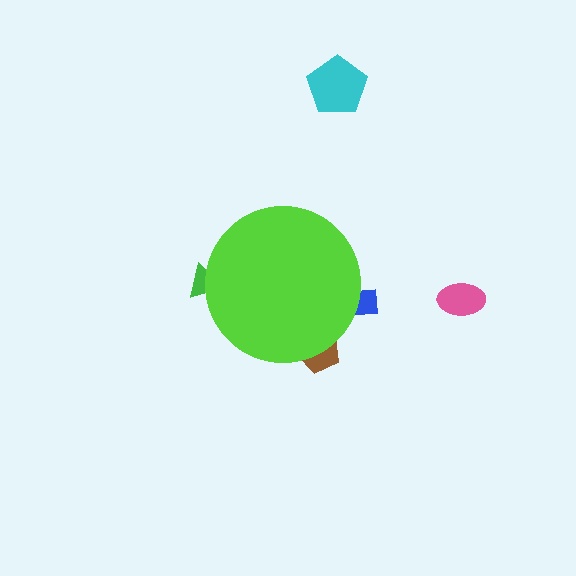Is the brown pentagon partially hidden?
Yes, the brown pentagon is partially hidden behind the lime circle.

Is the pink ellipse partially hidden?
No, the pink ellipse is fully visible.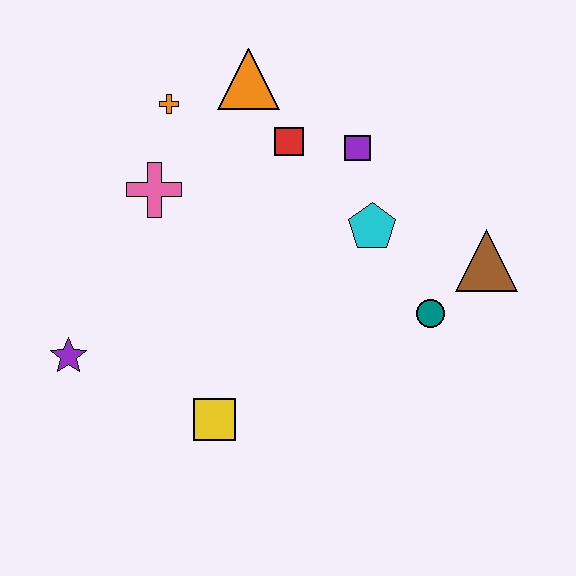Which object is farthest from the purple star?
The brown triangle is farthest from the purple star.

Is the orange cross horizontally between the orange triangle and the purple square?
No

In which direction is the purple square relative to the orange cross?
The purple square is to the right of the orange cross.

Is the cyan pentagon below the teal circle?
No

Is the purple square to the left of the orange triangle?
No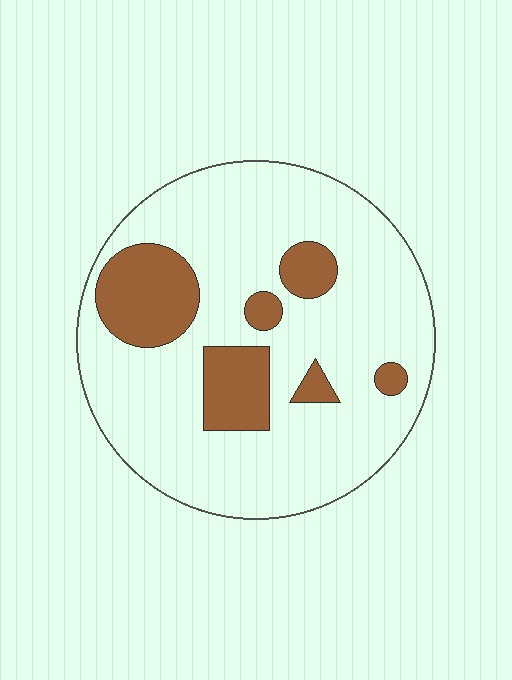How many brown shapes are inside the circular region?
6.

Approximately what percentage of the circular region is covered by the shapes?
Approximately 20%.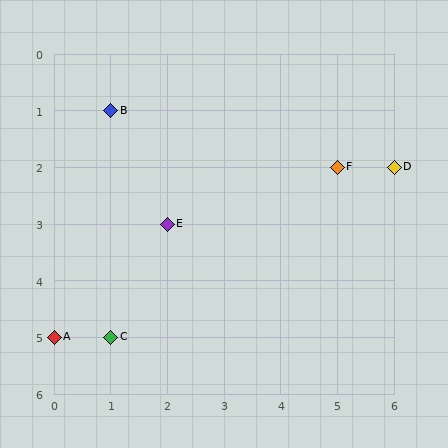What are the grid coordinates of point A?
Point A is at grid coordinates (0, 5).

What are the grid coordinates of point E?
Point E is at grid coordinates (2, 3).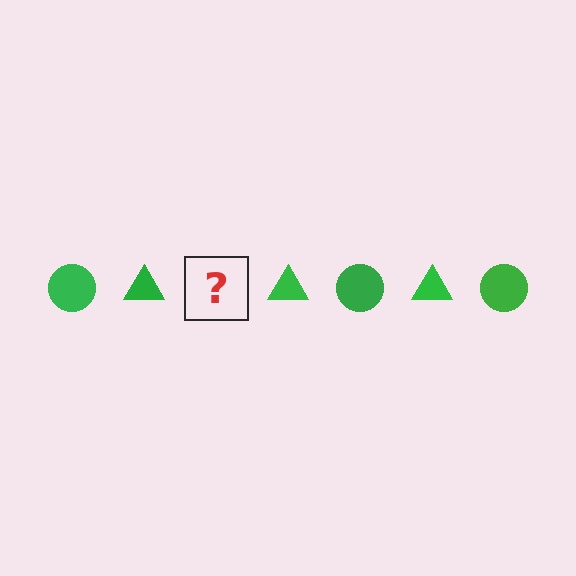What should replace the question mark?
The question mark should be replaced with a green circle.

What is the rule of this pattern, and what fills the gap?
The rule is that the pattern cycles through circle, triangle shapes in green. The gap should be filled with a green circle.